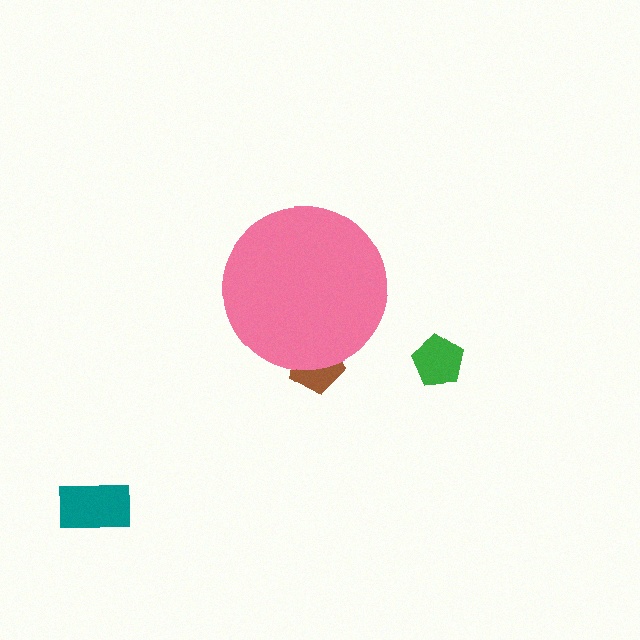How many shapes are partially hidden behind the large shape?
1 shape is partially hidden.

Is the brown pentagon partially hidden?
Yes, the brown pentagon is partially hidden behind the pink circle.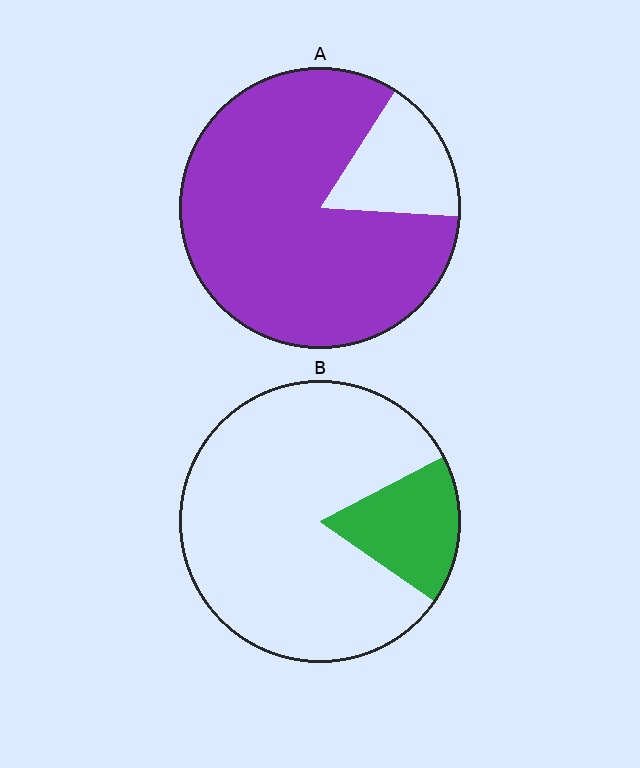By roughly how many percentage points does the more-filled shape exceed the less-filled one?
By roughly 65 percentage points (A over B).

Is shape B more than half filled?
No.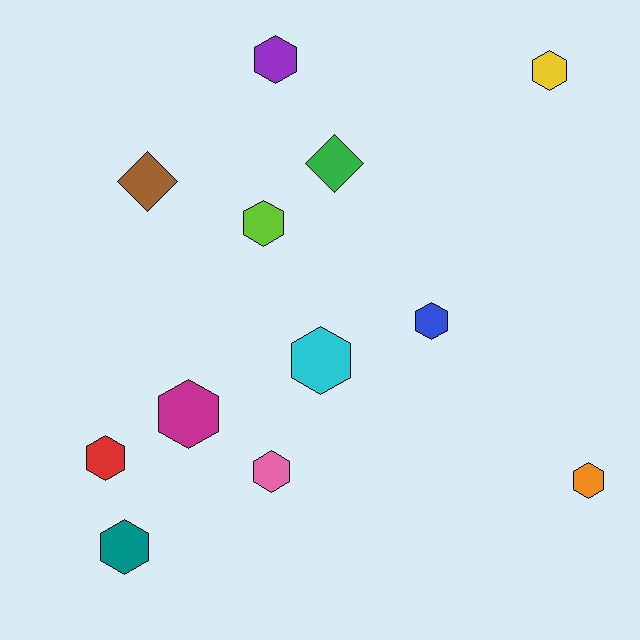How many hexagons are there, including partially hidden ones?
There are 10 hexagons.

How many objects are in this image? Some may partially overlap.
There are 12 objects.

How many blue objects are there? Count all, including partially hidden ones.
There is 1 blue object.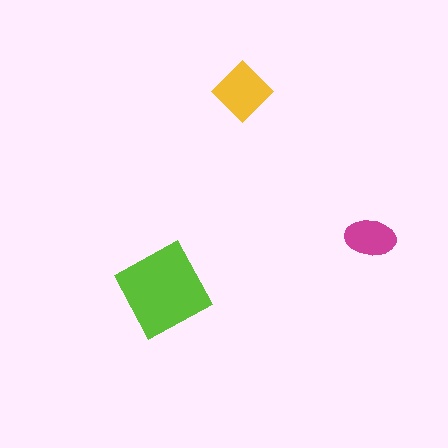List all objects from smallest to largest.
The magenta ellipse, the yellow diamond, the lime square.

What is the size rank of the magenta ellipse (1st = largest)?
3rd.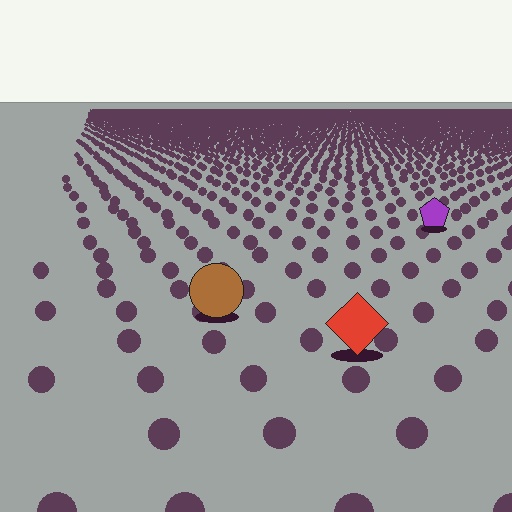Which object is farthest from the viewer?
The purple pentagon is farthest from the viewer. It appears smaller and the ground texture around it is denser.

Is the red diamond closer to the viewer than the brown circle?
Yes. The red diamond is closer — you can tell from the texture gradient: the ground texture is coarser near it.